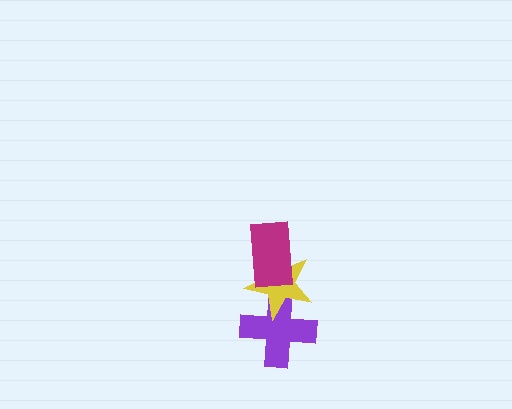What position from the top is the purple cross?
The purple cross is 3rd from the top.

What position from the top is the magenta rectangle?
The magenta rectangle is 1st from the top.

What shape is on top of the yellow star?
The magenta rectangle is on top of the yellow star.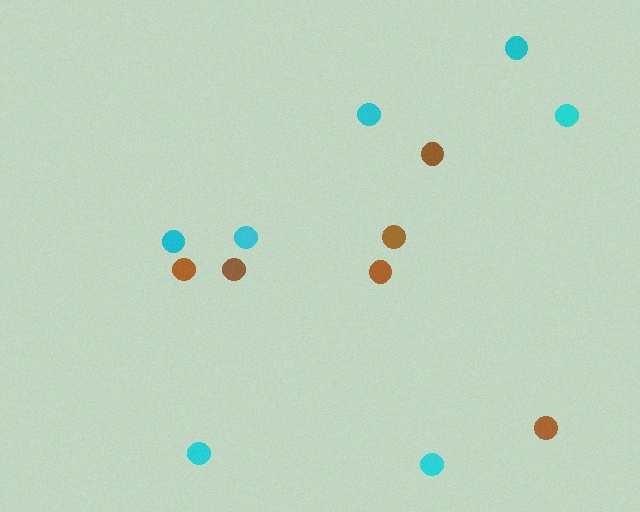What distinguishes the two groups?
There are 2 groups: one group of brown circles (6) and one group of cyan circles (7).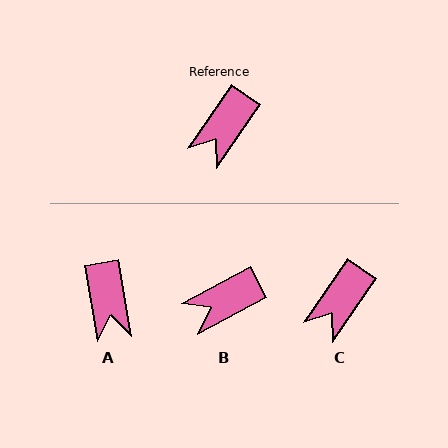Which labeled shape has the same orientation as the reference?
C.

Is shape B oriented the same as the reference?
No, it is off by about 27 degrees.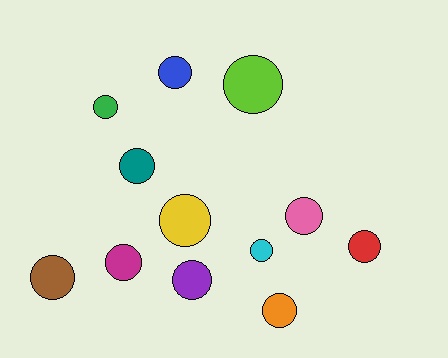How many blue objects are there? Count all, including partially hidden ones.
There is 1 blue object.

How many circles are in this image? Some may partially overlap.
There are 12 circles.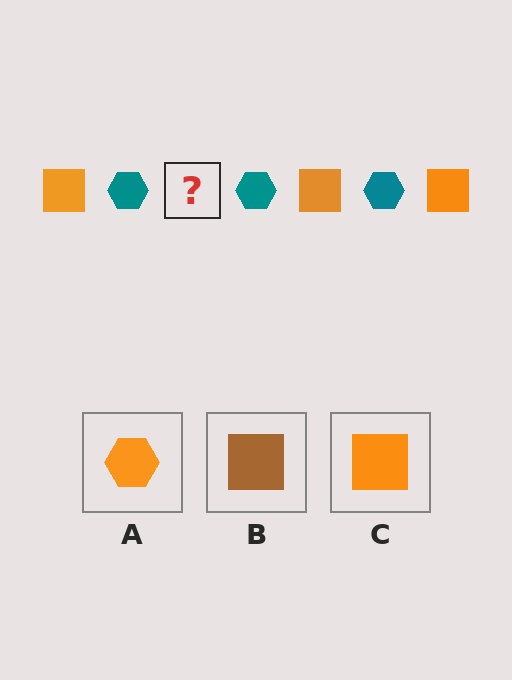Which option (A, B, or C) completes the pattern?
C.